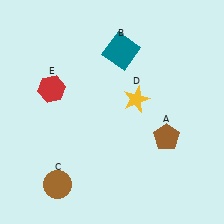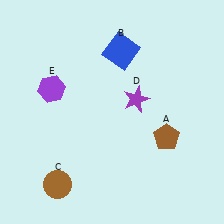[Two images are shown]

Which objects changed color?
B changed from teal to blue. D changed from yellow to purple. E changed from red to purple.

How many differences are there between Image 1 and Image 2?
There are 3 differences between the two images.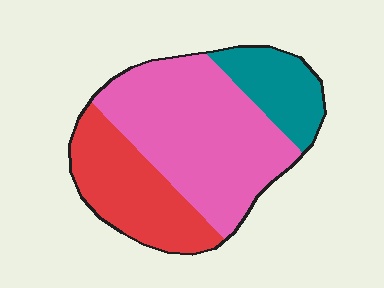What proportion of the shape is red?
Red covers 29% of the shape.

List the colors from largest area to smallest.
From largest to smallest: pink, red, teal.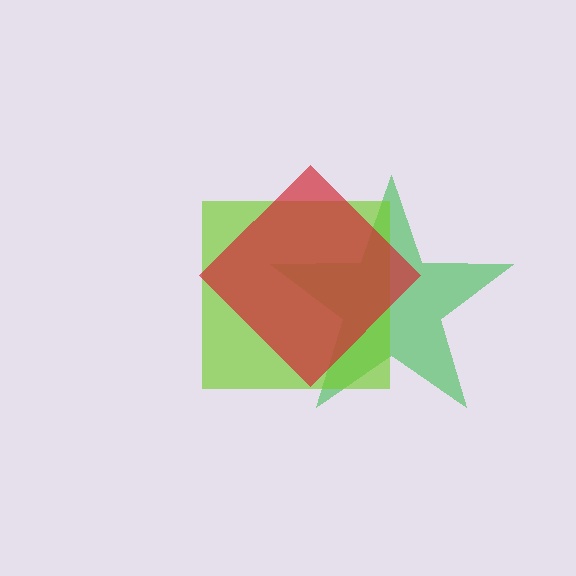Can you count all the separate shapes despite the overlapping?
Yes, there are 3 separate shapes.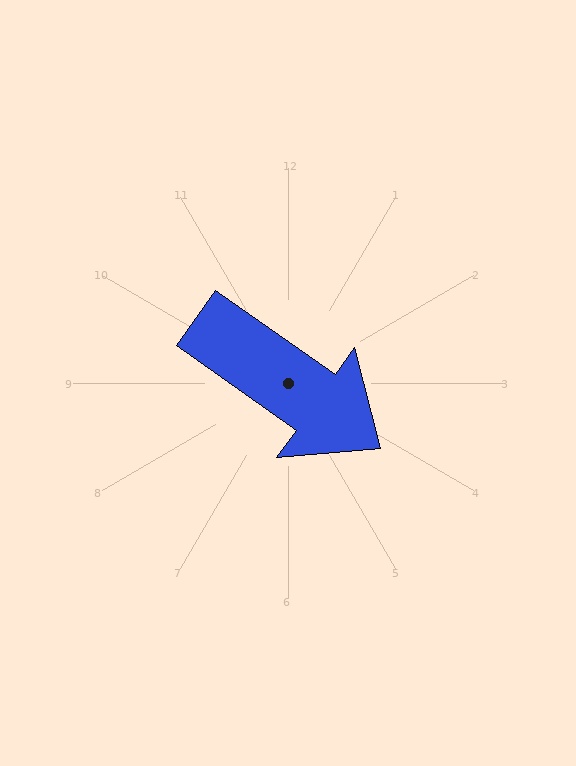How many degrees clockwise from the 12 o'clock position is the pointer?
Approximately 125 degrees.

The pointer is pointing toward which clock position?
Roughly 4 o'clock.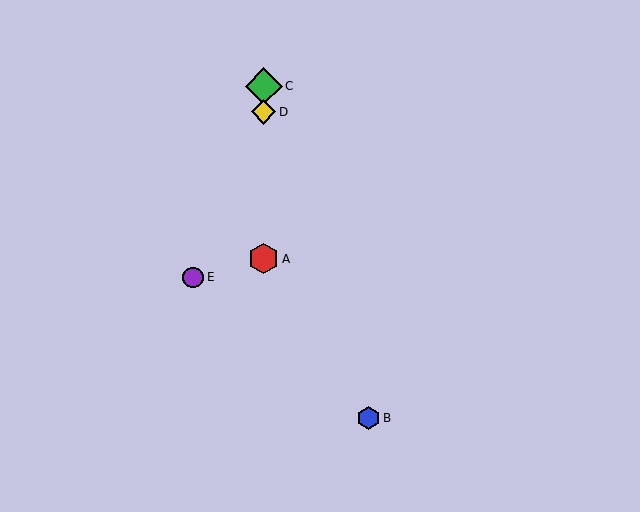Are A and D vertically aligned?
Yes, both are at x≈264.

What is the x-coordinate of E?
Object E is at x≈193.